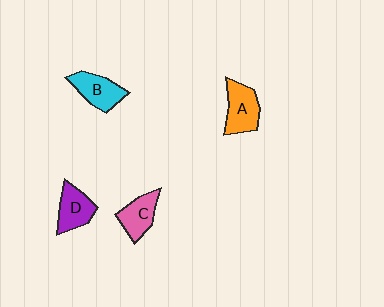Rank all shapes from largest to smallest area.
From largest to smallest: A (orange), B (cyan), D (purple), C (pink).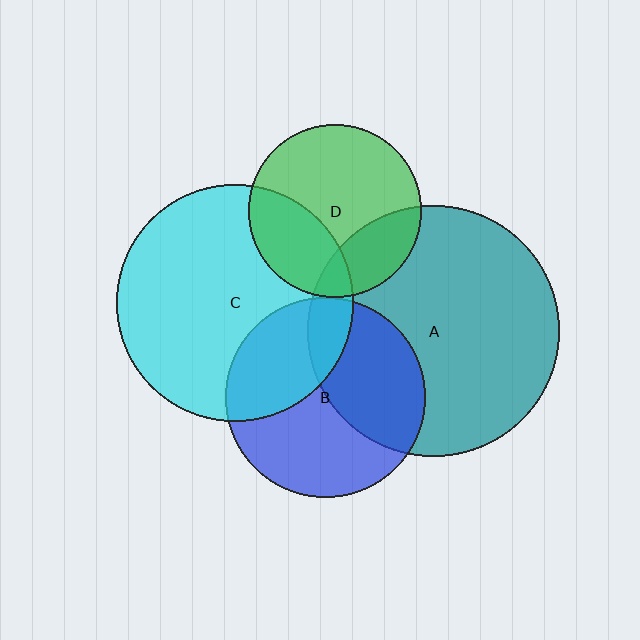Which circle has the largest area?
Circle A (teal).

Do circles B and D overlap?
Yes.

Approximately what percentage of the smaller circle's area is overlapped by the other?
Approximately 5%.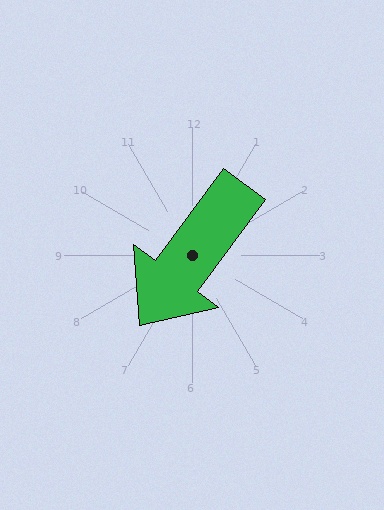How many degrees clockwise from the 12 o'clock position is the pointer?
Approximately 217 degrees.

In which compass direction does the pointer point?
Southwest.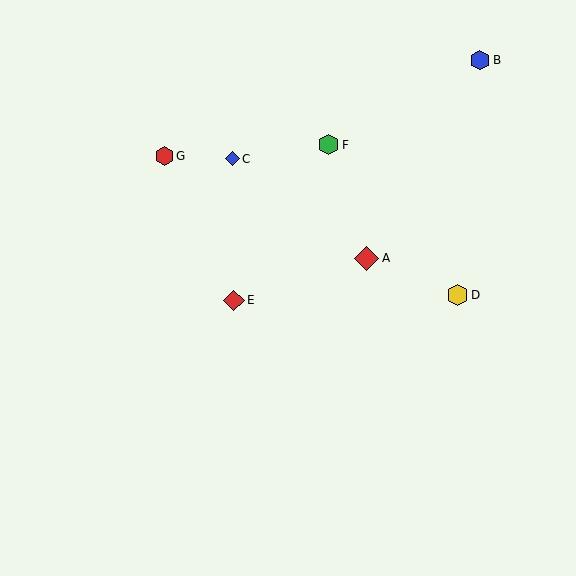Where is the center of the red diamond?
The center of the red diamond is at (367, 258).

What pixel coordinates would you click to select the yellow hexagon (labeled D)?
Click at (457, 295) to select the yellow hexagon D.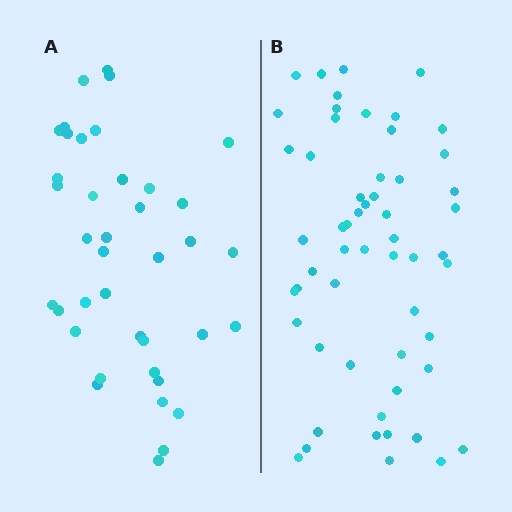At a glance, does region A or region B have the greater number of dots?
Region B (the right region) has more dots.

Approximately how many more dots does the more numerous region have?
Region B has approximately 15 more dots than region A.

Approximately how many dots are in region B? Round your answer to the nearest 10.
About 60 dots. (The exact count is 56, which rounds to 60.)